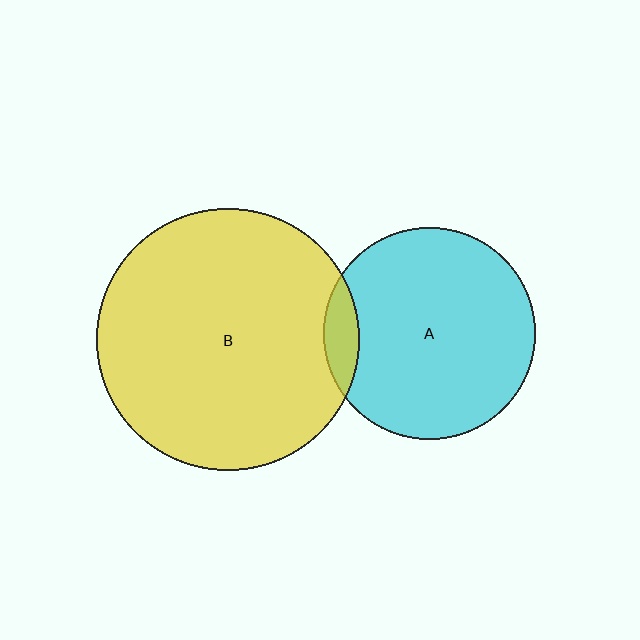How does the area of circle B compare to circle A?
Approximately 1.5 times.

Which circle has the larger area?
Circle B (yellow).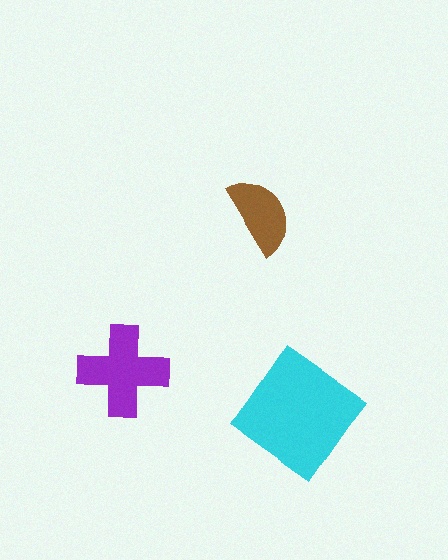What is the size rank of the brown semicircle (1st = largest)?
3rd.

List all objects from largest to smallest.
The cyan diamond, the purple cross, the brown semicircle.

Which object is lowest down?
The cyan diamond is bottommost.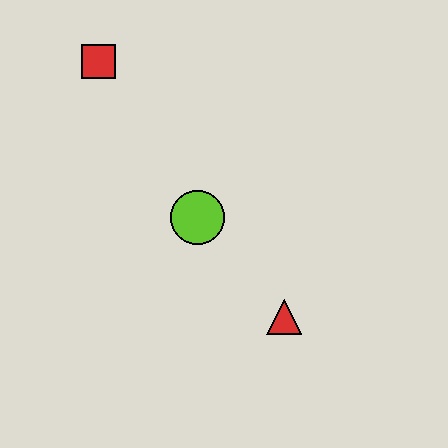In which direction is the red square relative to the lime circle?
The red square is above the lime circle.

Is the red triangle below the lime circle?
Yes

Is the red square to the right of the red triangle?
No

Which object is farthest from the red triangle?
The red square is farthest from the red triangle.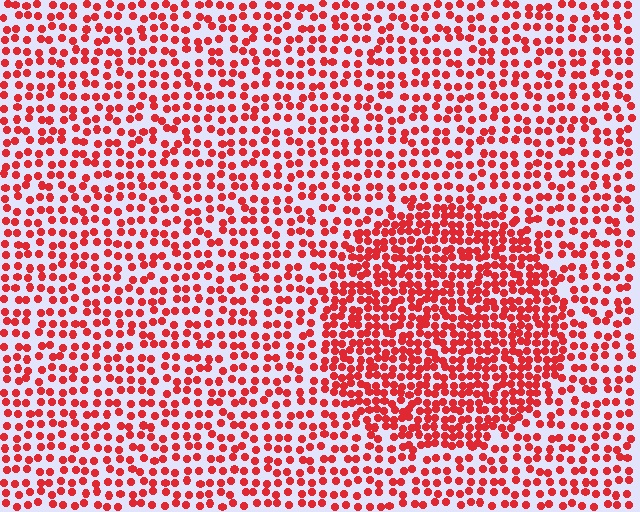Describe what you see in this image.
The image contains small red elements arranged at two different densities. A circle-shaped region is visible where the elements are more densely packed than the surrounding area.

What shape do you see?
I see a circle.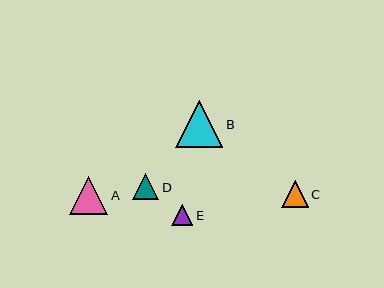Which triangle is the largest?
Triangle B is the largest with a size of approximately 47 pixels.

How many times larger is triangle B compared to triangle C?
Triangle B is approximately 1.8 times the size of triangle C.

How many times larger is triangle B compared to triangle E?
Triangle B is approximately 2.2 times the size of triangle E.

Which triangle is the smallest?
Triangle E is the smallest with a size of approximately 21 pixels.